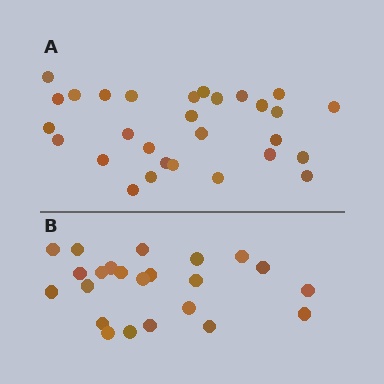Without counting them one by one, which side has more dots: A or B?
Region A (the top region) has more dots.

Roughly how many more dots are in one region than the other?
Region A has about 6 more dots than region B.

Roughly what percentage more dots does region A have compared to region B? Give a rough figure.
About 25% more.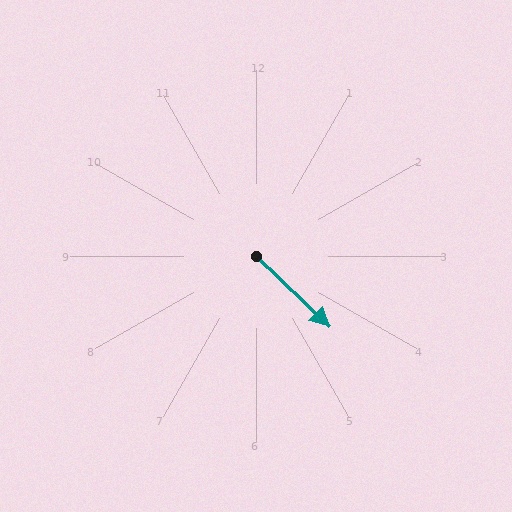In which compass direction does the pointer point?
Southeast.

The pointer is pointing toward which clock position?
Roughly 4 o'clock.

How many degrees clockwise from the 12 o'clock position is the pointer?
Approximately 134 degrees.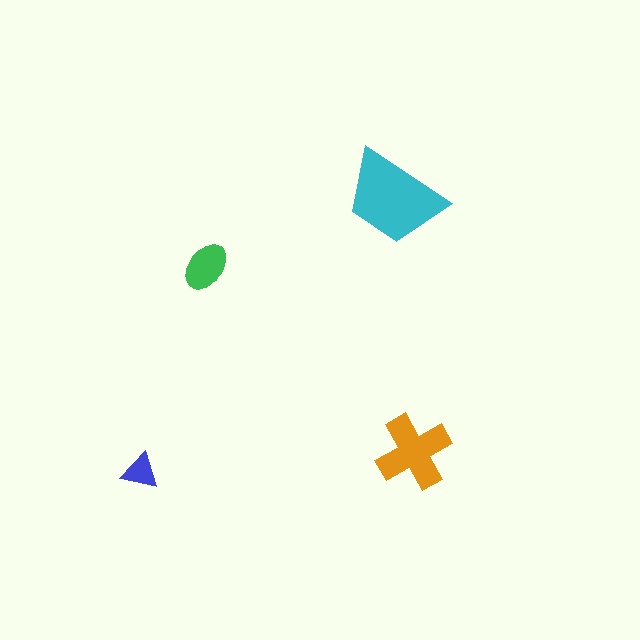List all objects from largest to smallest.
The cyan trapezoid, the orange cross, the green ellipse, the blue triangle.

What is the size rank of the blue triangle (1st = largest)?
4th.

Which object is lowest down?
The blue triangle is bottommost.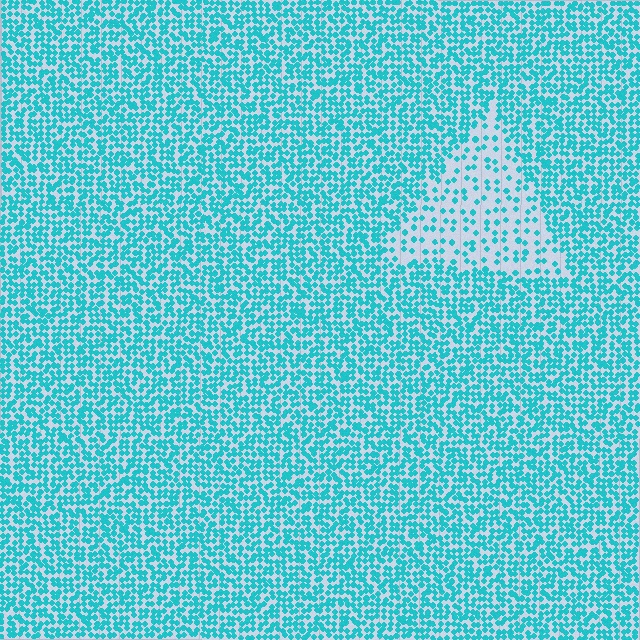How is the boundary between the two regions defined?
The boundary is defined by a change in element density (approximately 2.7x ratio). All elements are the same color, size, and shape.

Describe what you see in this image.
The image contains small cyan elements arranged at two different densities. A triangle-shaped region is visible where the elements are less densely packed than the surrounding area.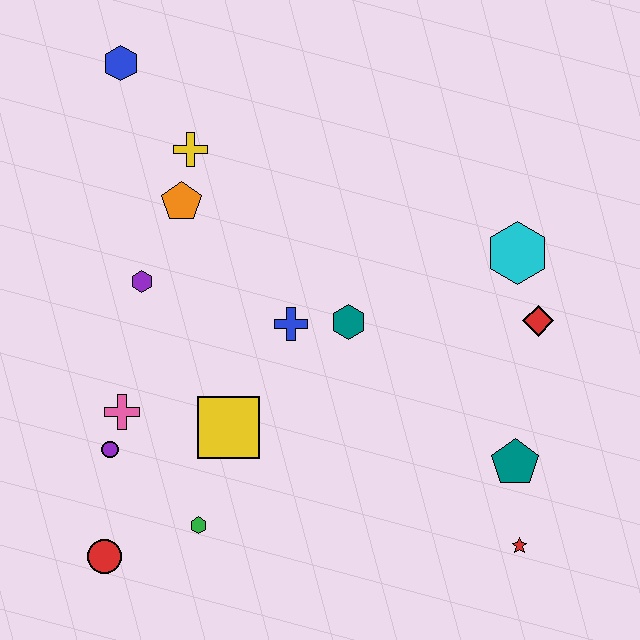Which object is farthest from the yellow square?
The blue hexagon is farthest from the yellow square.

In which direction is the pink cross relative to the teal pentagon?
The pink cross is to the left of the teal pentagon.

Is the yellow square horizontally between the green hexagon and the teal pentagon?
Yes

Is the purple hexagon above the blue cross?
Yes